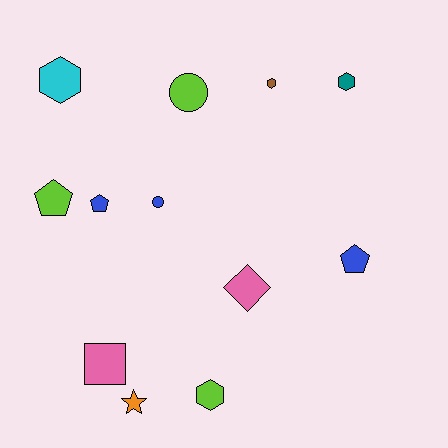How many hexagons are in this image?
There are 4 hexagons.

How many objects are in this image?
There are 12 objects.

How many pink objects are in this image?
There are 2 pink objects.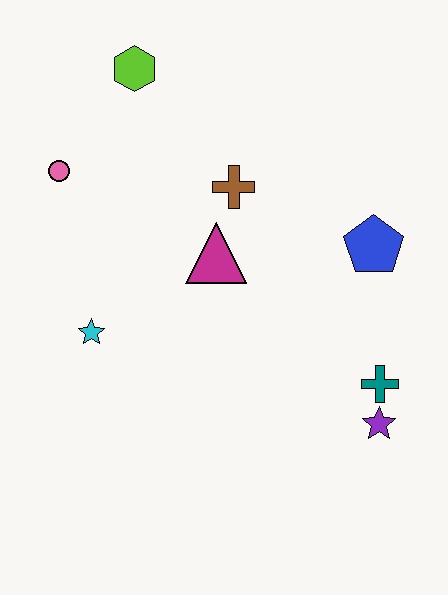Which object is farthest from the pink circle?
The purple star is farthest from the pink circle.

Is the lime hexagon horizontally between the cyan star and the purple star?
Yes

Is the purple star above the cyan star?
No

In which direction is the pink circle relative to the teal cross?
The pink circle is to the left of the teal cross.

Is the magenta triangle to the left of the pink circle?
No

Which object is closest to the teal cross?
The purple star is closest to the teal cross.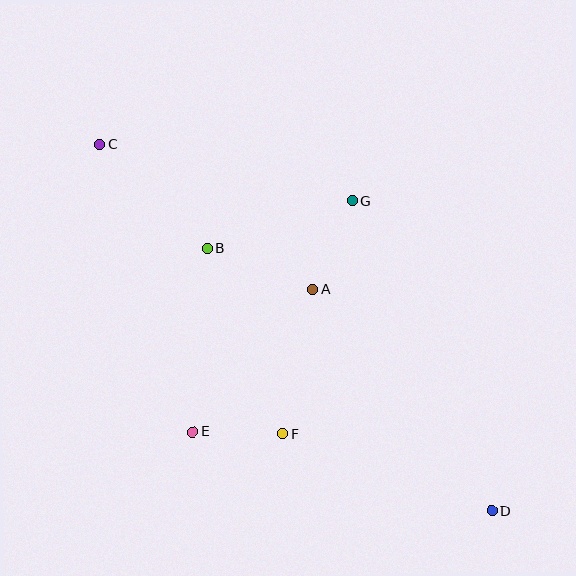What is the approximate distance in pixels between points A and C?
The distance between A and C is approximately 258 pixels.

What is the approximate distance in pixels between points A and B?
The distance between A and B is approximately 113 pixels.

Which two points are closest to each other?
Points E and F are closest to each other.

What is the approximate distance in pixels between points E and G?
The distance between E and G is approximately 280 pixels.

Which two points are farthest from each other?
Points C and D are farthest from each other.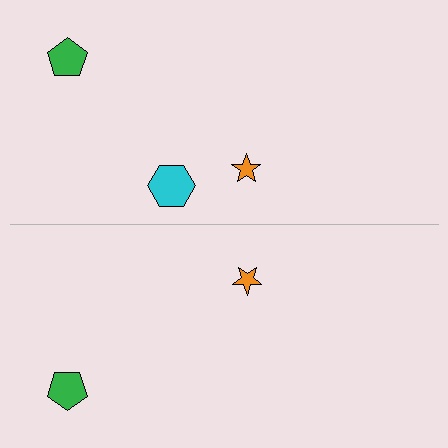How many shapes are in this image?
There are 5 shapes in this image.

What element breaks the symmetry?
A cyan hexagon is missing from the bottom side.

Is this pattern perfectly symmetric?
No, the pattern is not perfectly symmetric. A cyan hexagon is missing from the bottom side.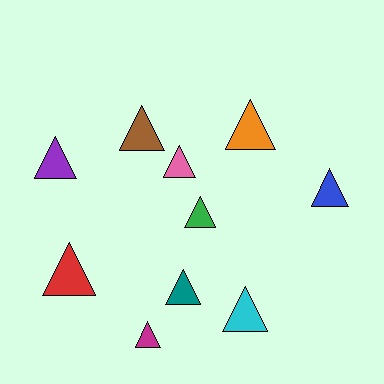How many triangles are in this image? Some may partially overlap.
There are 10 triangles.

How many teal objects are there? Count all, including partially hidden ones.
There is 1 teal object.